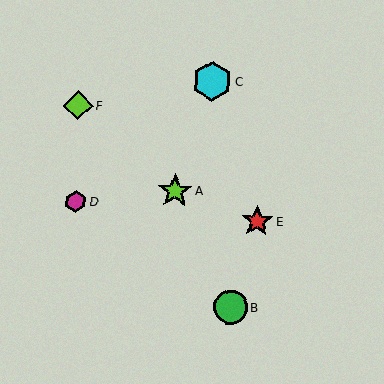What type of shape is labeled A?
Shape A is a lime star.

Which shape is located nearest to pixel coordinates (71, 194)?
The magenta hexagon (labeled D) at (76, 202) is nearest to that location.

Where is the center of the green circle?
The center of the green circle is at (230, 307).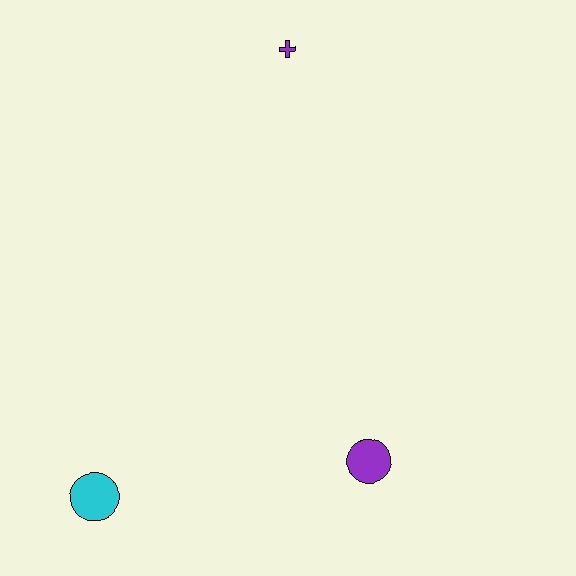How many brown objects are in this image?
There are no brown objects.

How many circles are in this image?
There are 2 circles.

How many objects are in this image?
There are 3 objects.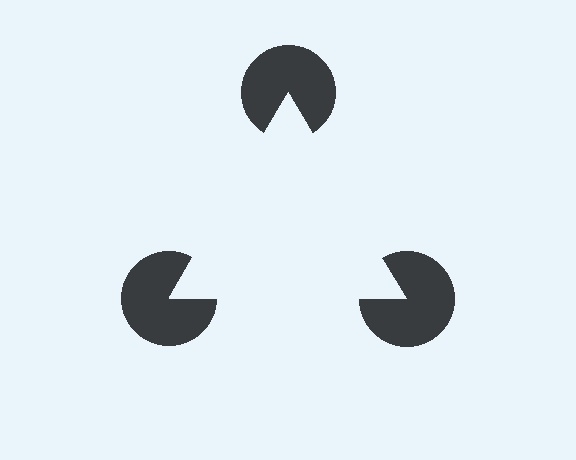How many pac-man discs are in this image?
There are 3 — one at each vertex of the illusory triangle.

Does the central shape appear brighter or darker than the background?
It typically appears slightly brighter than the background, even though no actual brightness change is drawn.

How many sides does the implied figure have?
3 sides.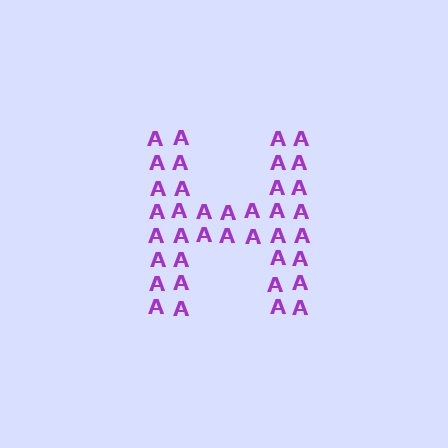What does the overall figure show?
The overall figure shows the letter H.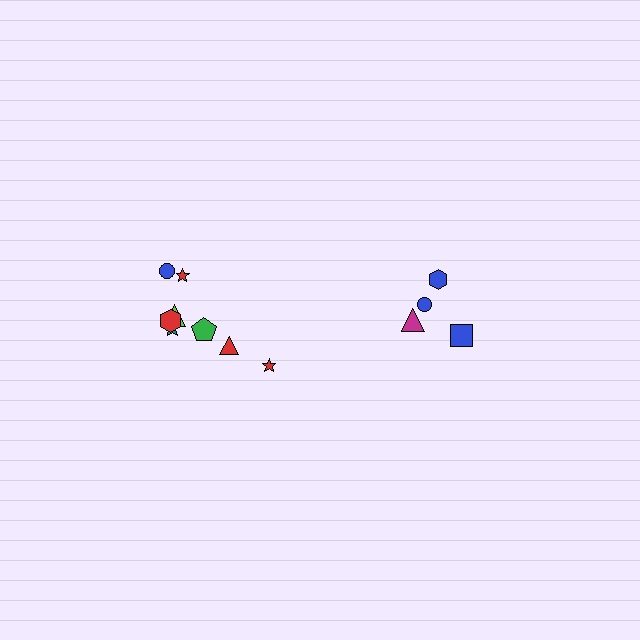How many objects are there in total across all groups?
There are 12 objects.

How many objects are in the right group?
There are 4 objects.